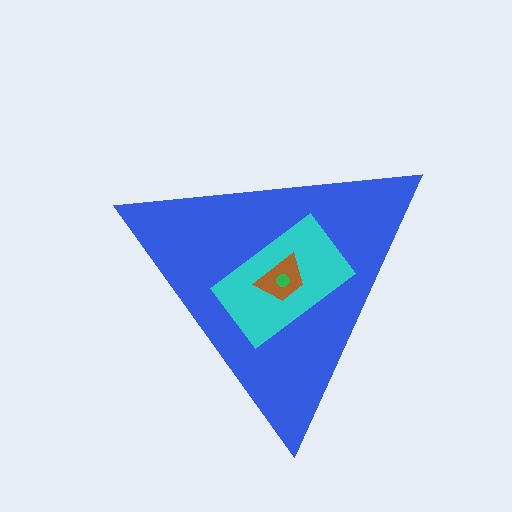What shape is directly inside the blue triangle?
The cyan rectangle.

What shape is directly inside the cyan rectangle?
The brown trapezoid.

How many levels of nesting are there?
4.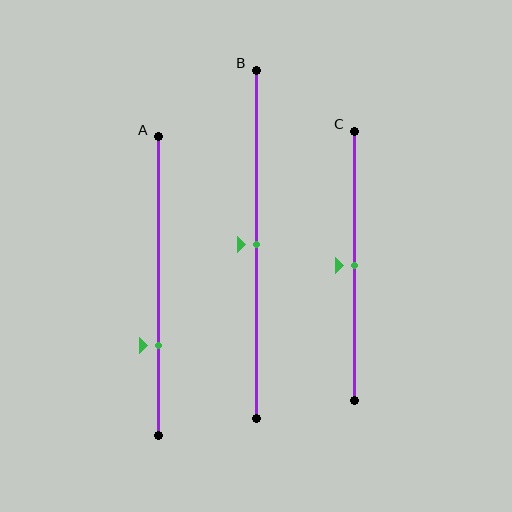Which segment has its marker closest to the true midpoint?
Segment B has its marker closest to the true midpoint.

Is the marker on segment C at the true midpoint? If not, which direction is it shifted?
Yes, the marker on segment C is at the true midpoint.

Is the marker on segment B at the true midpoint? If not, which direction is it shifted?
Yes, the marker on segment B is at the true midpoint.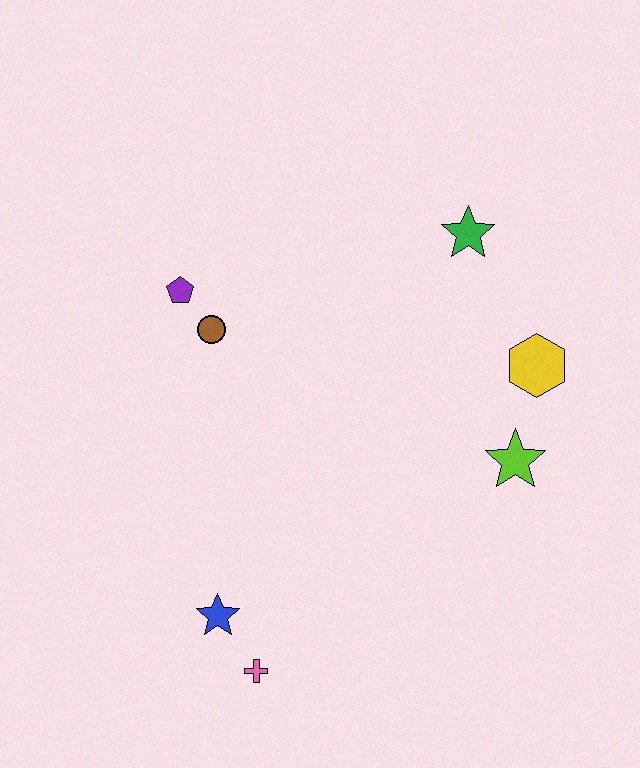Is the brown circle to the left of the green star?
Yes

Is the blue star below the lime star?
Yes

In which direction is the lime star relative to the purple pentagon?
The lime star is to the right of the purple pentagon.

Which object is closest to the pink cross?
The blue star is closest to the pink cross.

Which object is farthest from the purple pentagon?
The pink cross is farthest from the purple pentagon.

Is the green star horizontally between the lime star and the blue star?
Yes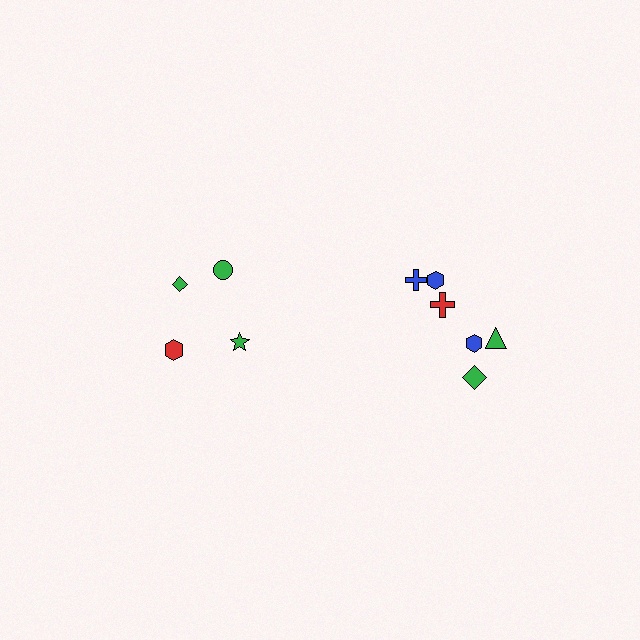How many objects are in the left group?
There are 4 objects.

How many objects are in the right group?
There are 6 objects.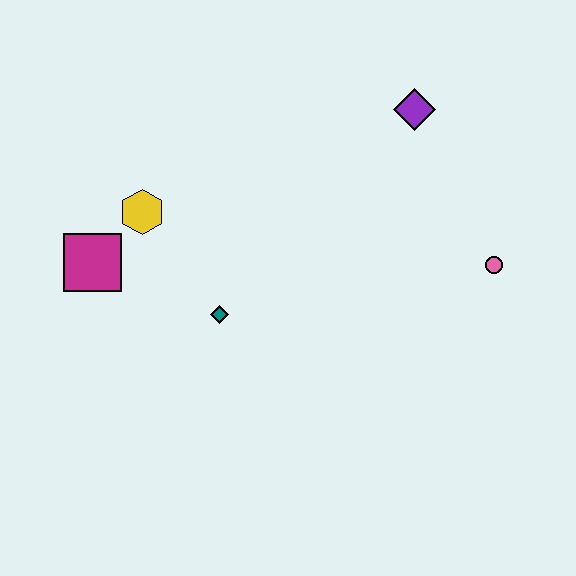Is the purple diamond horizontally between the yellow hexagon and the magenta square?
No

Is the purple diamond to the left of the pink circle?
Yes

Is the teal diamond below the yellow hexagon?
Yes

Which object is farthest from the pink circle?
The magenta square is farthest from the pink circle.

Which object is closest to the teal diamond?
The yellow hexagon is closest to the teal diamond.